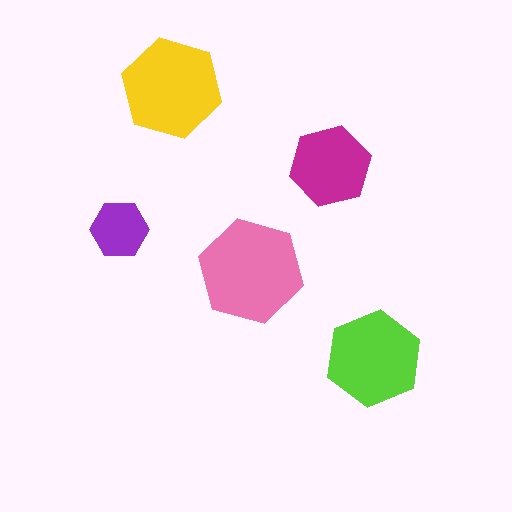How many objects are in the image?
There are 5 objects in the image.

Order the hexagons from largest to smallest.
the pink one, the yellow one, the lime one, the magenta one, the purple one.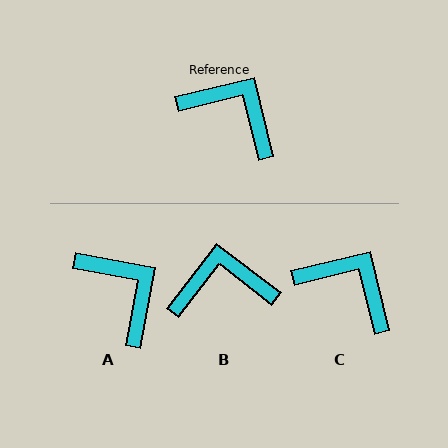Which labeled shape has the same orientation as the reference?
C.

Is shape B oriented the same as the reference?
No, it is off by about 39 degrees.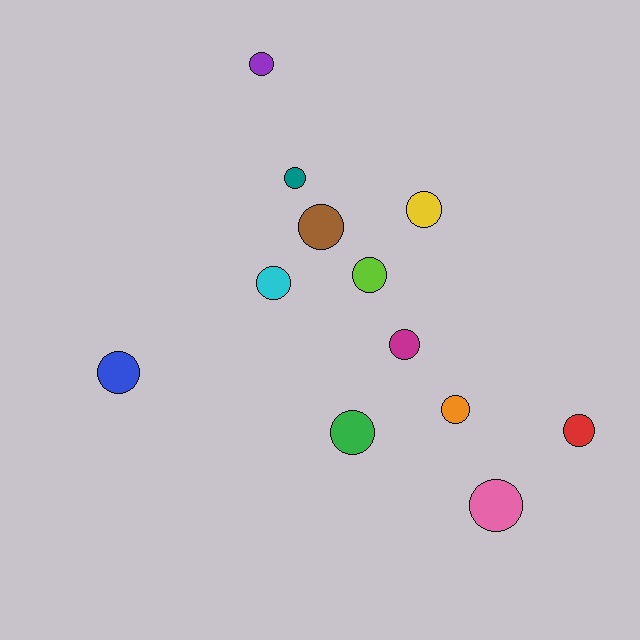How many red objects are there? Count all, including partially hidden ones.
There is 1 red object.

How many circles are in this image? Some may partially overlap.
There are 12 circles.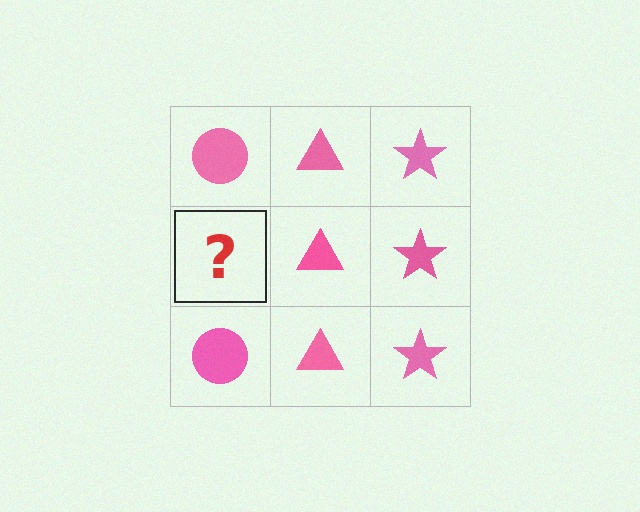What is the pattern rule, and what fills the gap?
The rule is that each column has a consistent shape. The gap should be filled with a pink circle.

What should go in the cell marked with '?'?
The missing cell should contain a pink circle.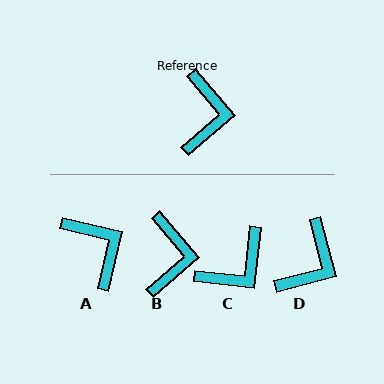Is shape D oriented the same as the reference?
No, it is off by about 26 degrees.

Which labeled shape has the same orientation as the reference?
B.